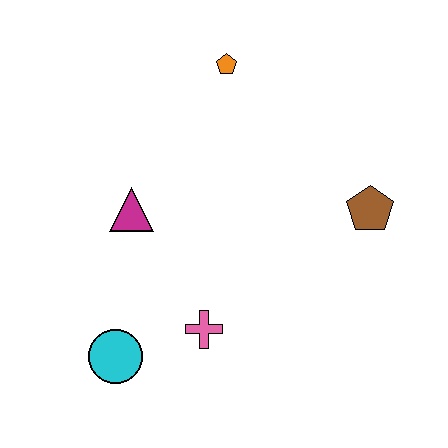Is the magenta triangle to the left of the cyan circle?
No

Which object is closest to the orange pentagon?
The magenta triangle is closest to the orange pentagon.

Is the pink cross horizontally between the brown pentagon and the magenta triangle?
Yes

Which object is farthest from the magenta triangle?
The brown pentagon is farthest from the magenta triangle.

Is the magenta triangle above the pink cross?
Yes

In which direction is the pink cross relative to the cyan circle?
The pink cross is to the right of the cyan circle.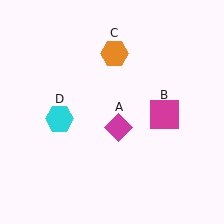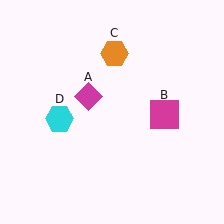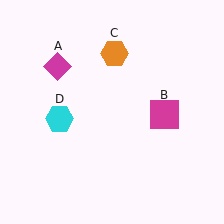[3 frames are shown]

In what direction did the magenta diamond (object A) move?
The magenta diamond (object A) moved up and to the left.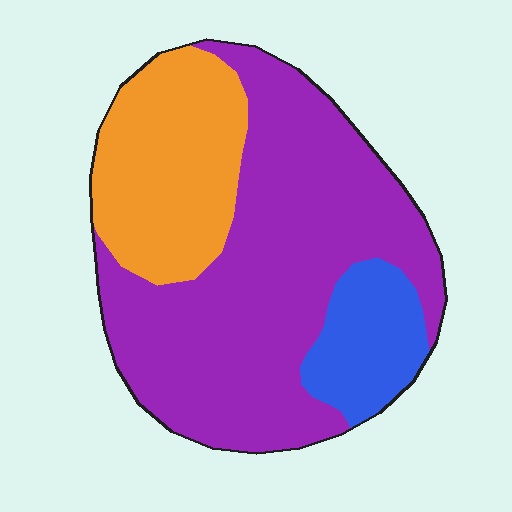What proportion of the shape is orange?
Orange covers 26% of the shape.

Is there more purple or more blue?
Purple.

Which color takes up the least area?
Blue, at roughly 15%.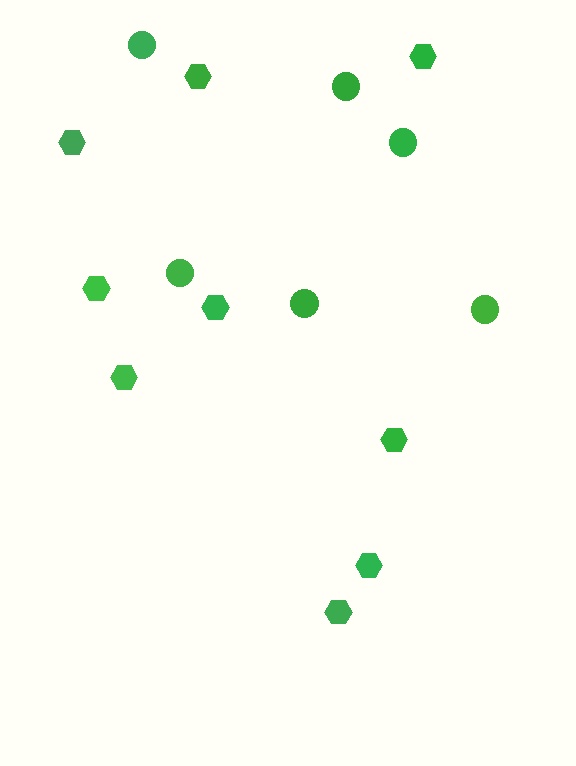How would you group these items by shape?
There are 2 groups: one group of hexagons (9) and one group of circles (6).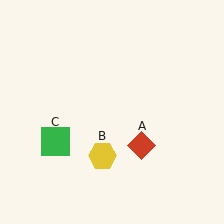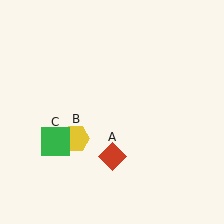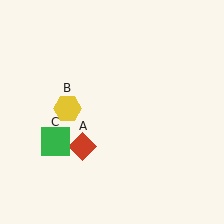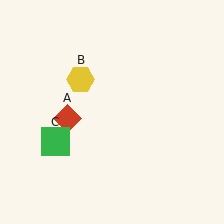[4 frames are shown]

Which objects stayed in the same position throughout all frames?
Green square (object C) remained stationary.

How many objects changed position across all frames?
2 objects changed position: red diamond (object A), yellow hexagon (object B).